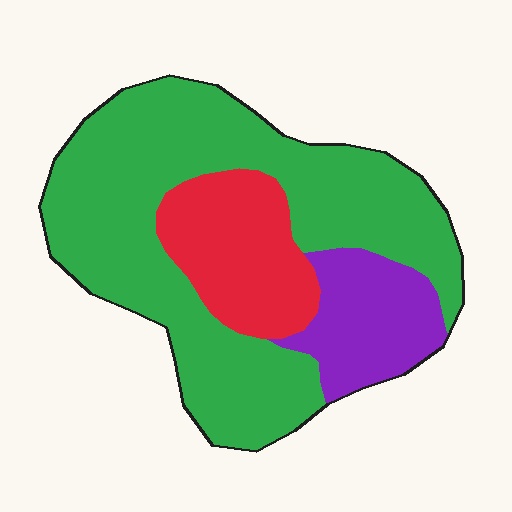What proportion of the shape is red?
Red covers 19% of the shape.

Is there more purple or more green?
Green.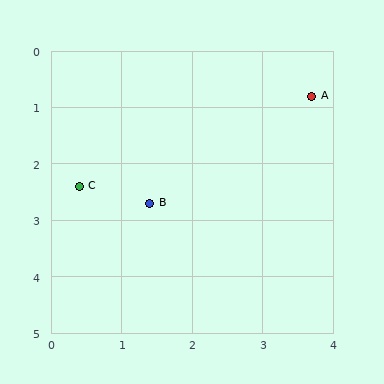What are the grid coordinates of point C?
Point C is at approximately (0.4, 2.4).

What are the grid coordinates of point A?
Point A is at approximately (3.7, 0.8).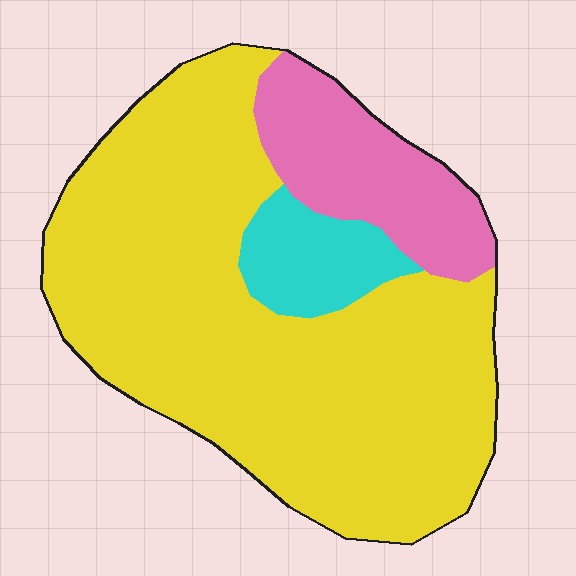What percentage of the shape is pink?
Pink takes up less than a quarter of the shape.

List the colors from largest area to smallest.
From largest to smallest: yellow, pink, cyan.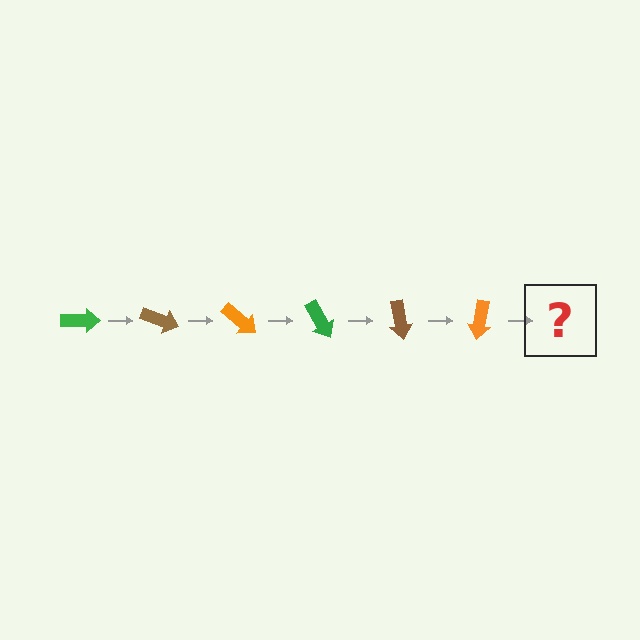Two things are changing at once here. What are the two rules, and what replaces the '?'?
The two rules are that it rotates 20 degrees each step and the color cycles through green, brown, and orange. The '?' should be a green arrow, rotated 120 degrees from the start.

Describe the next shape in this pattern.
It should be a green arrow, rotated 120 degrees from the start.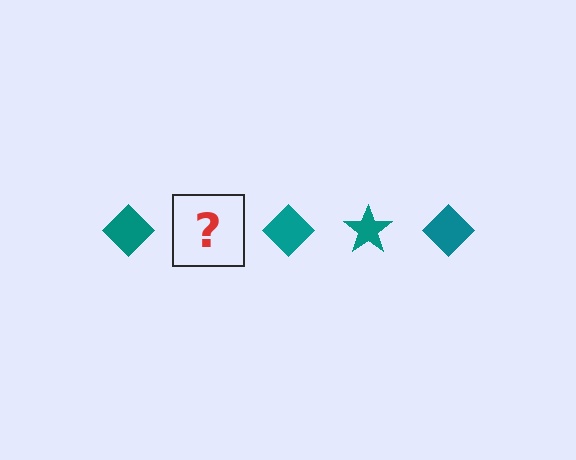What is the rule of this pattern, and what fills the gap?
The rule is that the pattern cycles through diamond, star shapes in teal. The gap should be filled with a teal star.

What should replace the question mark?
The question mark should be replaced with a teal star.